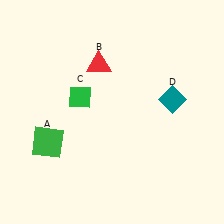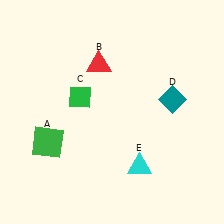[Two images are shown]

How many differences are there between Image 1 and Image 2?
There is 1 difference between the two images.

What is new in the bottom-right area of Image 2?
A cyan triangle (E) was added in the bottom-right area of Image 2.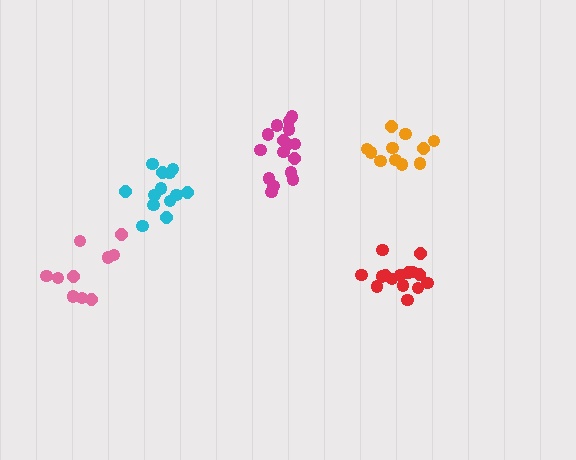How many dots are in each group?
Group 1: 10 dots, Group 2: 11 dots, Group 3: 16 dots, Group 4: 13 dots, Group 5: 16 dots (66 total).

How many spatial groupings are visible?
There are 5 spatial groupings.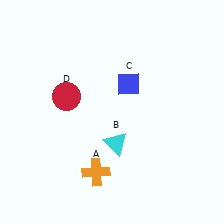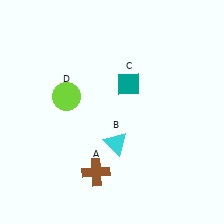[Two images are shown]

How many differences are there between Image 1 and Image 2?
There are 3 differences between the two images.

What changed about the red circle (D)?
In Image 1, D is red. In Image 2, it changed to lime.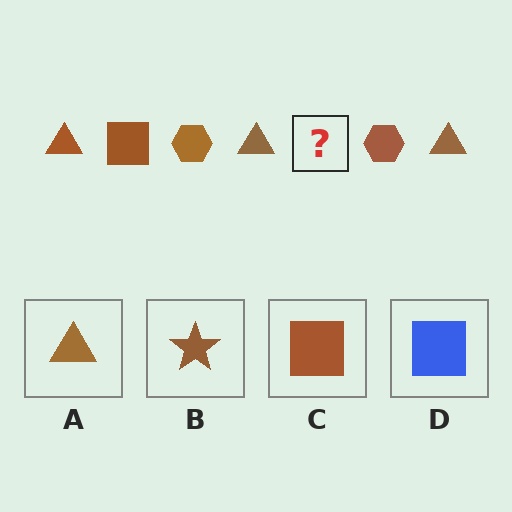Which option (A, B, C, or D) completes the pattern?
C.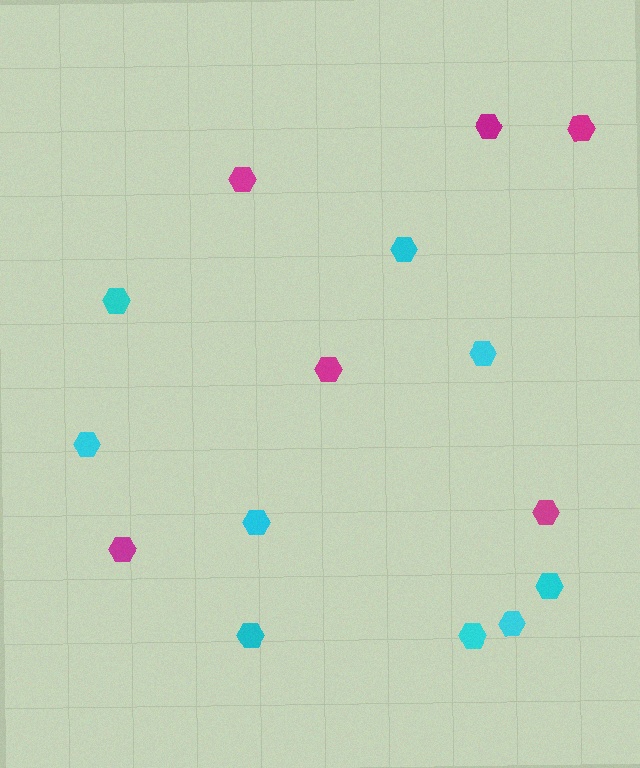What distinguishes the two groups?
There are 2 groups: one group of cyan hexagons (9) and one group of magenta hexagons (6).